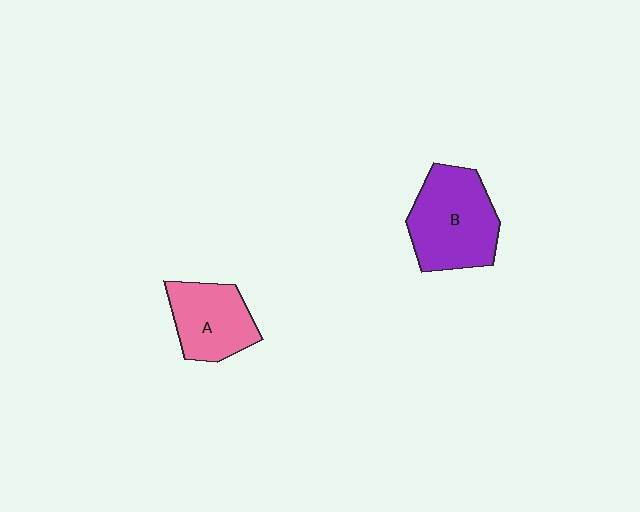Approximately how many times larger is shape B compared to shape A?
Approximately 1.4 times.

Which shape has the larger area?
Shape B (purple).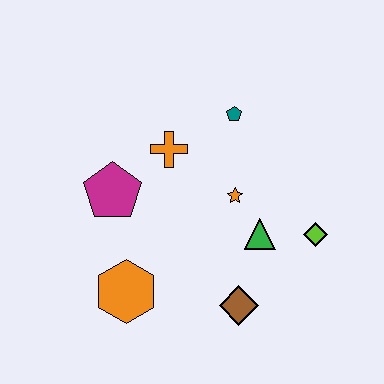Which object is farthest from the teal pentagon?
The orange hexagon is farthest from the teal pentagon.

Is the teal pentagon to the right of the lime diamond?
No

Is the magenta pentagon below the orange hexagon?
No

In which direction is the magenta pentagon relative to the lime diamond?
The magenta pentagon is to the left of the lime diamond.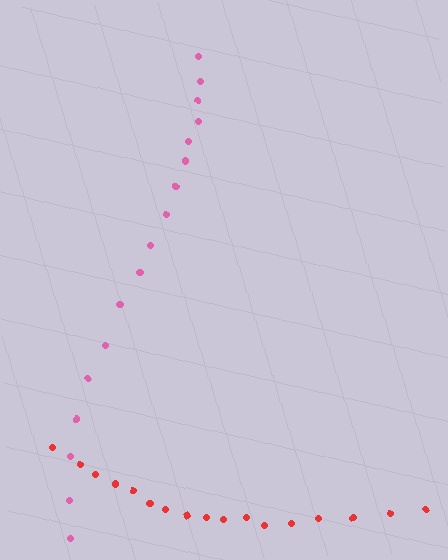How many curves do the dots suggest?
There are 2 distinct paths.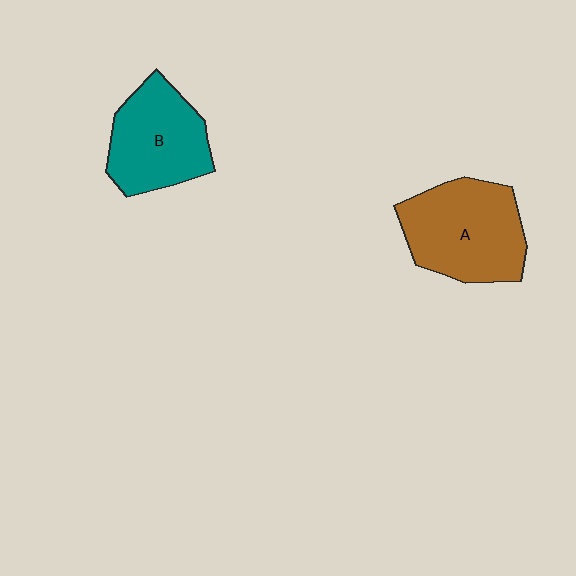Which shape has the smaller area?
Shape B (teal).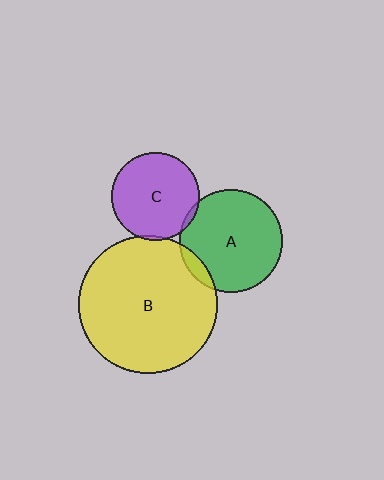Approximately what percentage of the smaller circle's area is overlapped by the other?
Approximately 10%.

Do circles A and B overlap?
Yes.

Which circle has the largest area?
Circle B (yellow).